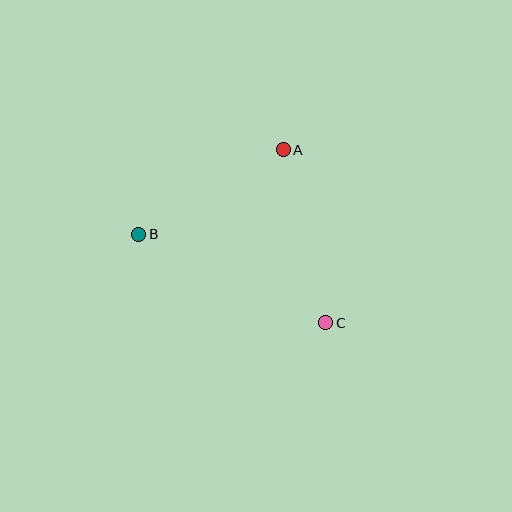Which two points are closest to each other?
Points A and B are closest to each other.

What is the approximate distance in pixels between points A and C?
The distance between A and C is approximately 178 pixels.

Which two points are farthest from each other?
Points B and C are farthest from each other.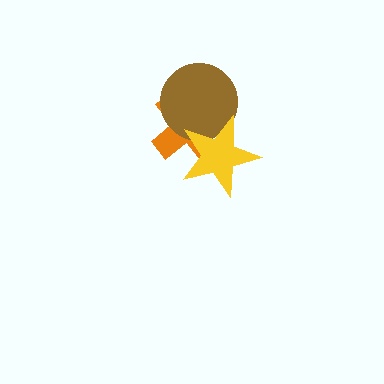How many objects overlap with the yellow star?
2 objects overlap with the yellow star.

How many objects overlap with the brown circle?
2 objects overlap with the brown circle.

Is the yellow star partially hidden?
No, no other shape covers it.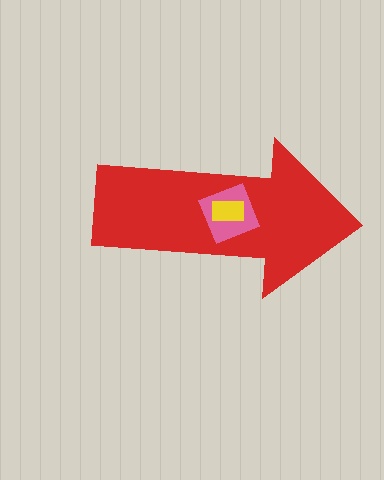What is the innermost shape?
The yellow rectangle.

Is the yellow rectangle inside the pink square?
Yes.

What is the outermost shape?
The red arrow.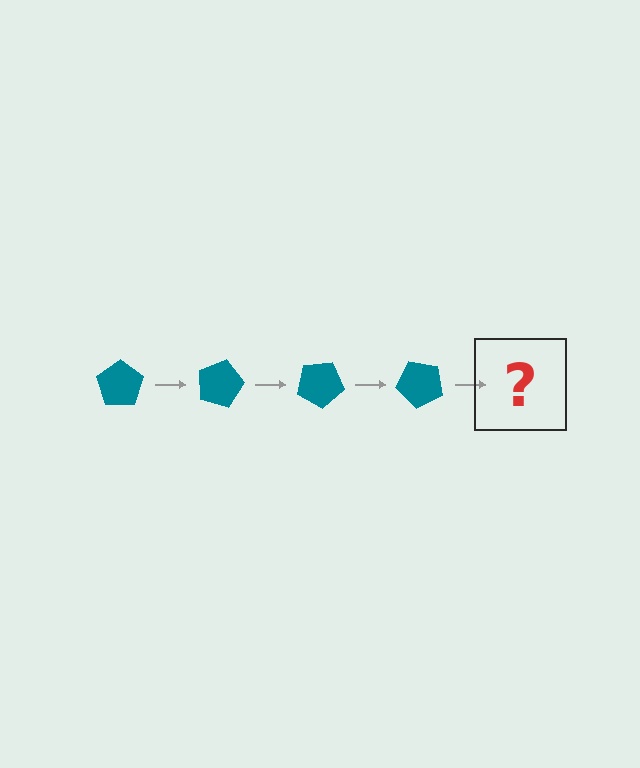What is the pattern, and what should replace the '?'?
The pattern is that the pentagon rotates 15 degrees each step. The '?' should be a teal pentagon rotated 60 degrees.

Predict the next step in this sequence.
The next step is a teal pentagon rotated 60 degrees.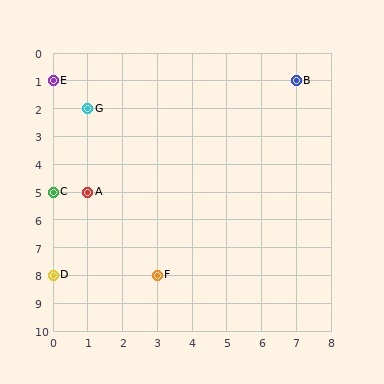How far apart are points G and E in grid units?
Points G and E are 1 column and 1 row apart (about 1.4 grid units diagonally).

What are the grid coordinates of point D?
Point D is at grid coordinates (0, 8).